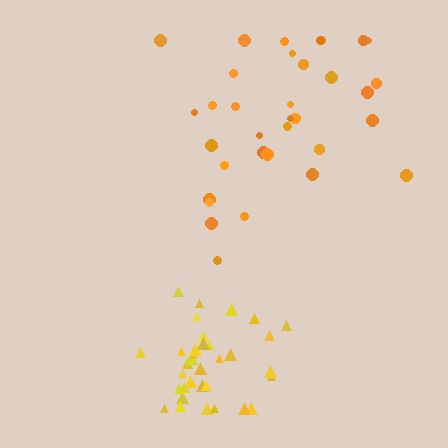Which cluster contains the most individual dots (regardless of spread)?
Orange (34).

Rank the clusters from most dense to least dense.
yellow, orange.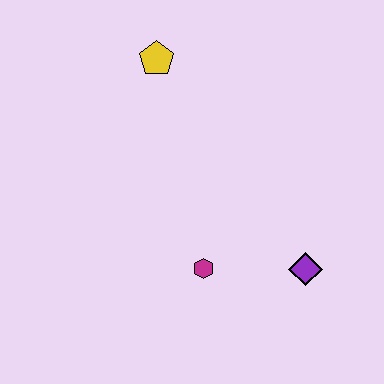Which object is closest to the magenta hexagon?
The purple diamond is closest to the magenta hexagon.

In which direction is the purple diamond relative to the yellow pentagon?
The purple diamond is below the yellow pentagon.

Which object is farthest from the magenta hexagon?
The yellow pentagon is farthest from the magenta hexagon.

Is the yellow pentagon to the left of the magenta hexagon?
Yes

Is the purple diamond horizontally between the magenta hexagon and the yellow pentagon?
No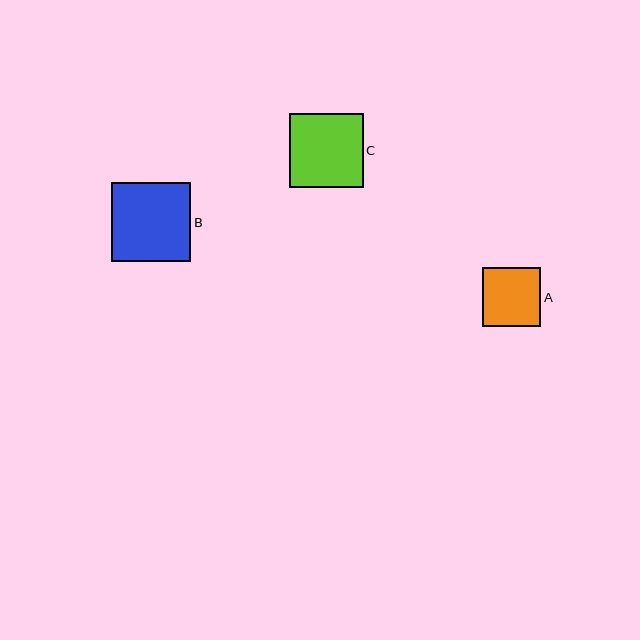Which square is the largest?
Square B is the largest with a size of approximately 79 pixels.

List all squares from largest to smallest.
From largest to smallest: B, C, A.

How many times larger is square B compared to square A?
Square B is approximately 1.3 times the size of square A.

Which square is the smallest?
Square A is the smallest with a size of approximately 59 pixels.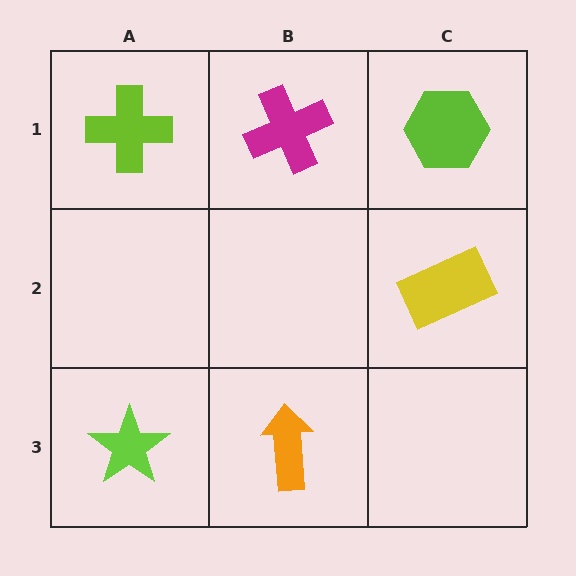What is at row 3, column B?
An orange arrow.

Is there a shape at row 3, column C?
No, that cell is empty.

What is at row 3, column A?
A lime star.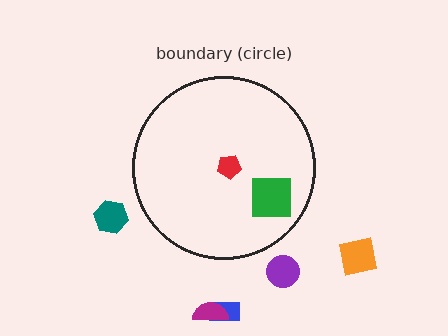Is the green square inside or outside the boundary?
Inside.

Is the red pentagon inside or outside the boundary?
Inside.